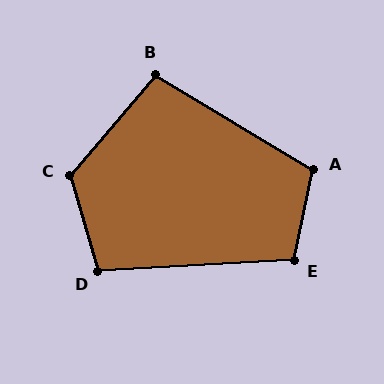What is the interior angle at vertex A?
Approximately 110 degrees (obtuse).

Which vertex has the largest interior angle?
C, at approximately 123 degrees.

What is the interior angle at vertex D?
Approximately 103 degrees (obtuse).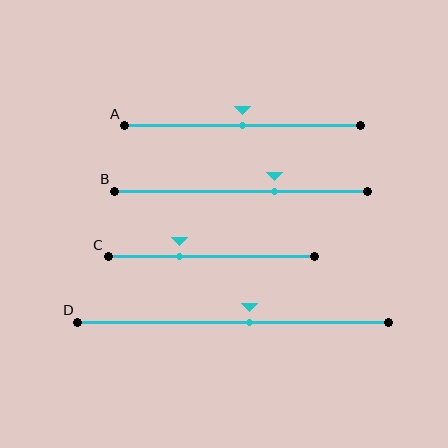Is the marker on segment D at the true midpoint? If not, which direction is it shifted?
No, the marker on segment D is shifted to the right by about 5% of the segment length.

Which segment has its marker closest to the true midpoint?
Segment A has its marker closest to the true midpoint.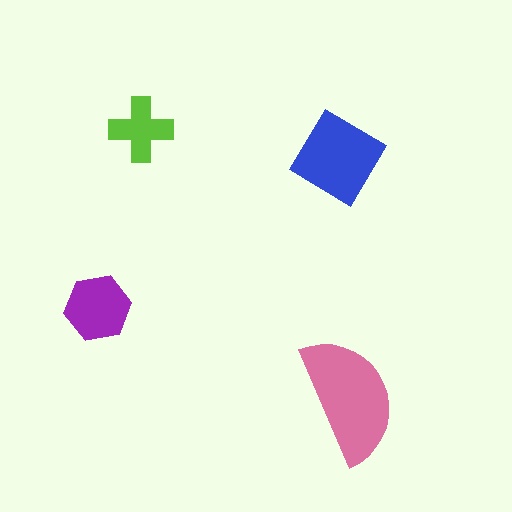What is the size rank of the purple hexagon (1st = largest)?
3rd.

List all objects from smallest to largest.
The lime cross, the purple hexagon, the blue diamond, the pink semicircle.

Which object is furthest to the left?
The purple hexagon is leftmost.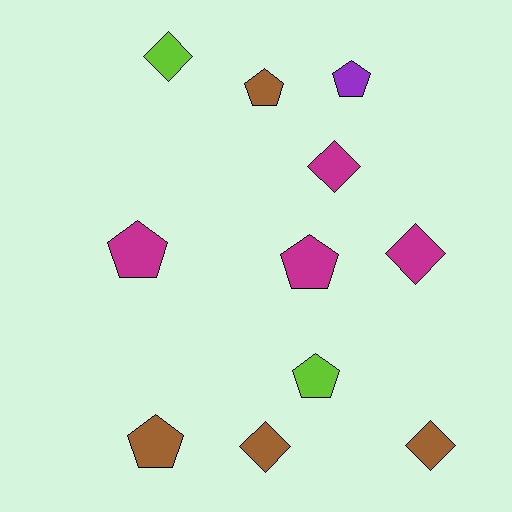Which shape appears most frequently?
Pentagon, with 6 objects.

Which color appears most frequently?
Magenta, with 4 objects.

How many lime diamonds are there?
There is 1 lime diamond.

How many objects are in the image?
There are 11 objects.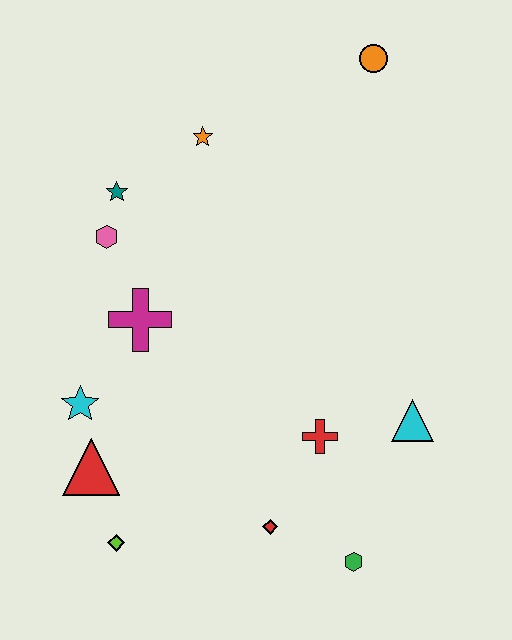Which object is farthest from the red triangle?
The orange circle is farthest from the red triangle.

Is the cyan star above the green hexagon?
Yes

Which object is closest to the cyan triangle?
The red cross is closest to the cyan triangle.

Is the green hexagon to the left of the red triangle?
No